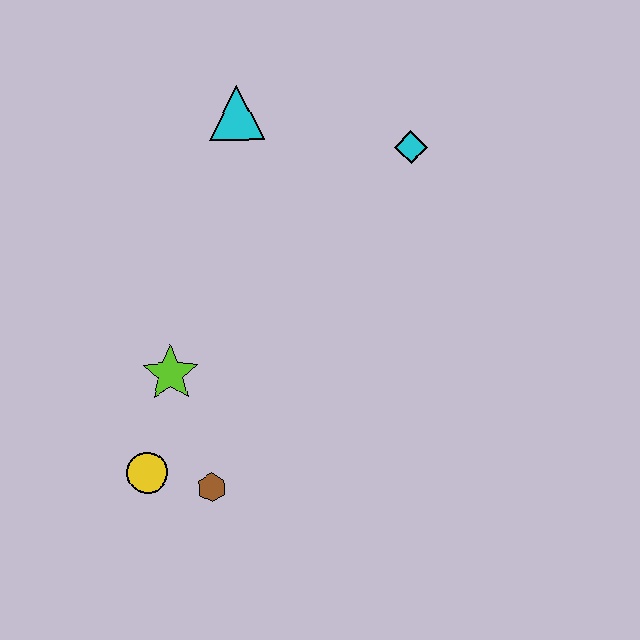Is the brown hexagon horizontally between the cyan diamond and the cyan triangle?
No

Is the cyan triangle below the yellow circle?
No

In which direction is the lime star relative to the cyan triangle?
The lime star is below the cyan triangle.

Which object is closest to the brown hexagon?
The yellow circle is closest to the brown hexagon.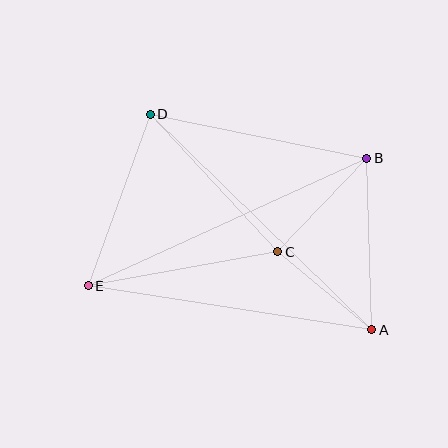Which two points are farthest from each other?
Points A and D are farthest from each other.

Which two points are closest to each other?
Points A and C are closest to each other.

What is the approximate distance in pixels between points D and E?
The distance between D and E is approximately 182 pixels.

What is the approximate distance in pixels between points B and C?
The distance between B and C is approximately 129 pixels.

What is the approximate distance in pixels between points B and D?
The distance between B and D is approximately 221 pixels.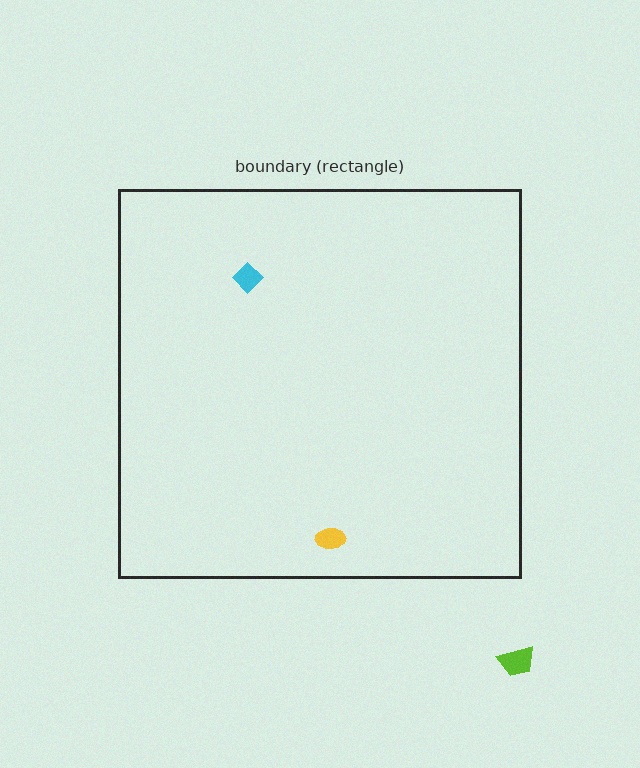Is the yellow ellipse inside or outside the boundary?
Inside.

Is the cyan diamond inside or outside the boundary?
Inside.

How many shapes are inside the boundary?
2 inside, 1 outside.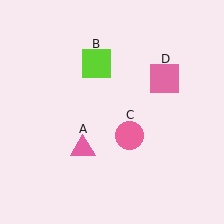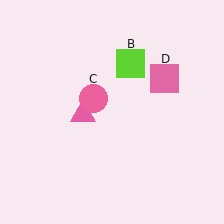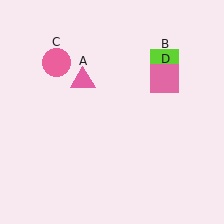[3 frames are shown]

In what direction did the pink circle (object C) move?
The pink circle (object C) moved up and to the left.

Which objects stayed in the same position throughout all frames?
Pink square (object D) remained stationary.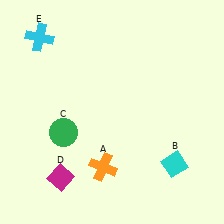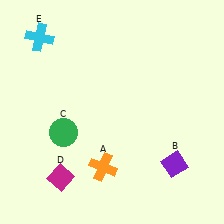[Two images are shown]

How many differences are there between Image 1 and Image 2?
There is 1 difference between the two images.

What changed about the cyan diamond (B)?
In Image 1, B is cyan. In Image 2, it changed to purple.